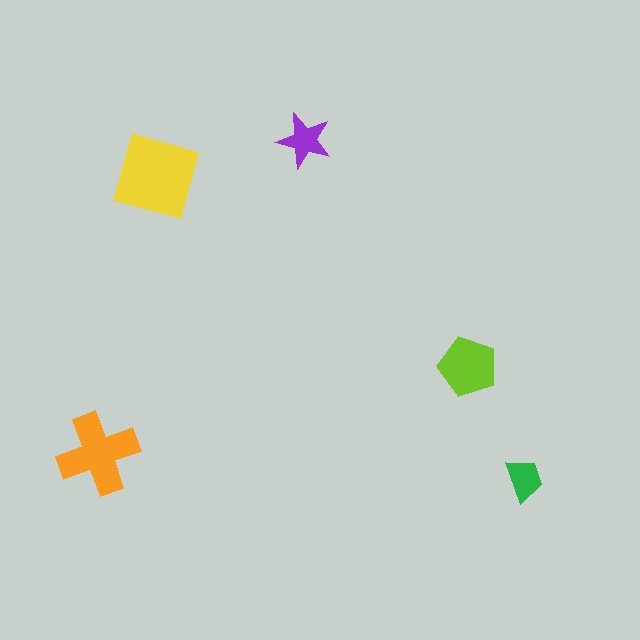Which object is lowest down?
The green trapezoid is bottommost.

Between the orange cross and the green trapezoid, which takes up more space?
The orange cross.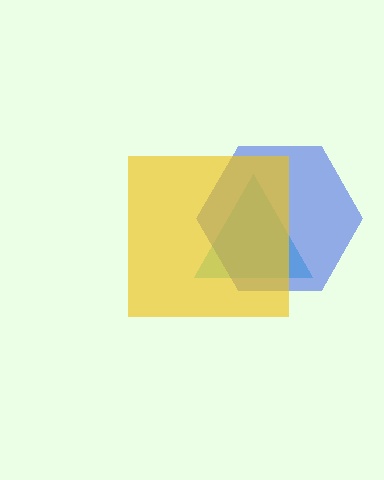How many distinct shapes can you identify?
There are 3 distinct shapes: a cyan triangle, a blue hexagon, a yellow square.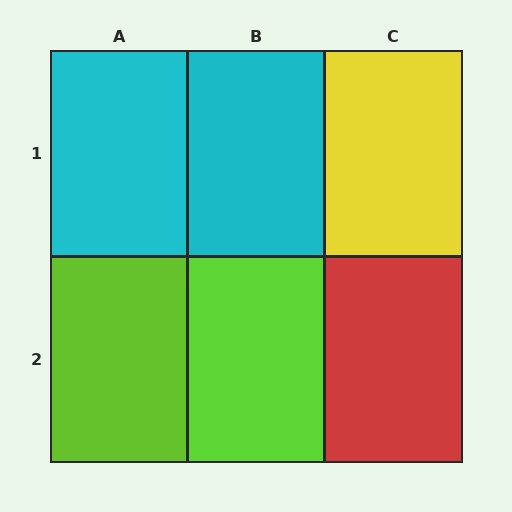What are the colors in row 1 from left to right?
Cyan, cyan, yellow.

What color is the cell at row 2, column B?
Lime.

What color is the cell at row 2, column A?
Lime.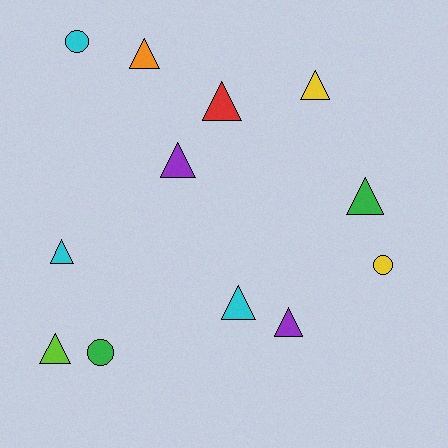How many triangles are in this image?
There are 9 triangles.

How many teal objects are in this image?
There are no teal objects.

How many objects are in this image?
There are 12 objects.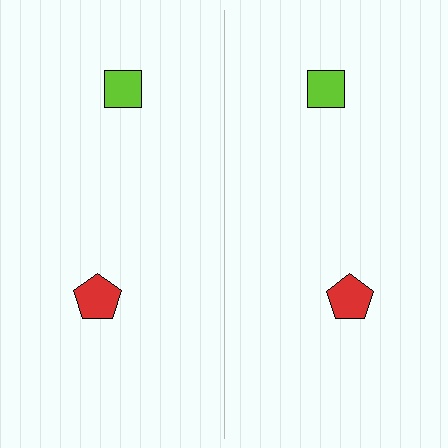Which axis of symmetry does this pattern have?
The pattern has a vertical axis of symmetry running through the center of the image.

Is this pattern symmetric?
Yes, this pattern has bilateral (reflection) symmetry.